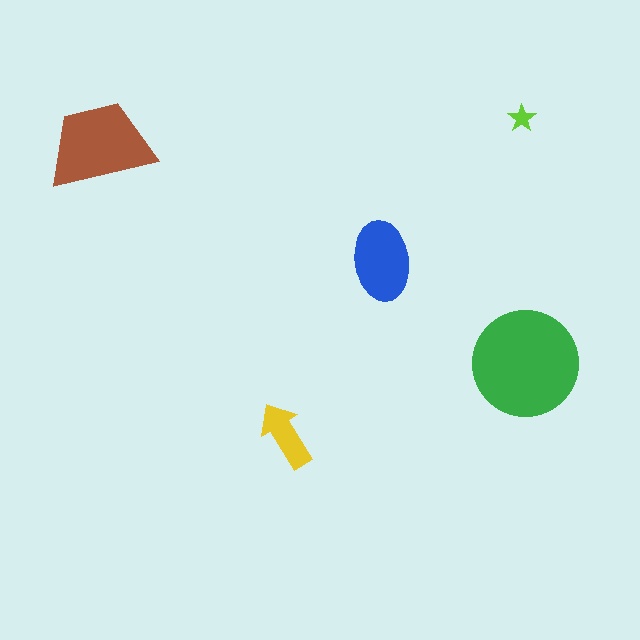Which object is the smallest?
The lime star.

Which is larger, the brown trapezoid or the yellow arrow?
The brown trapezoid.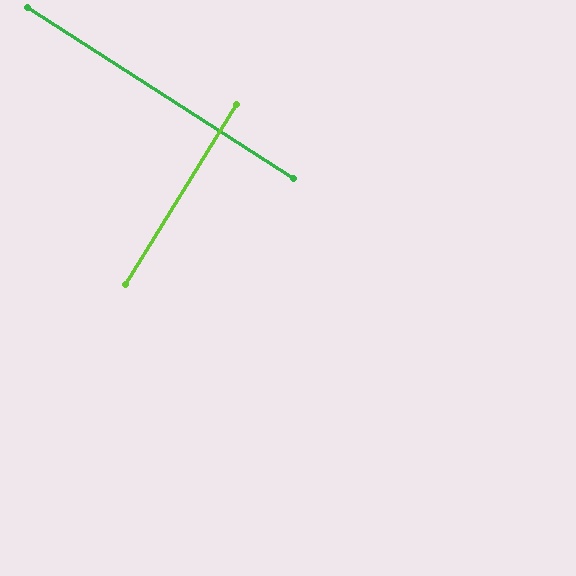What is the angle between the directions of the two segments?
Approximately 89 degrees.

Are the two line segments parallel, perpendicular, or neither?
Perpendicular — they meet at approximately 89°.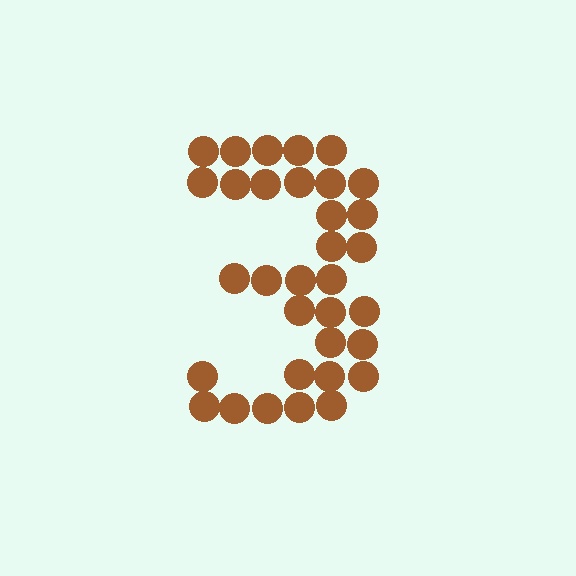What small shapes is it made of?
It is made of small circles.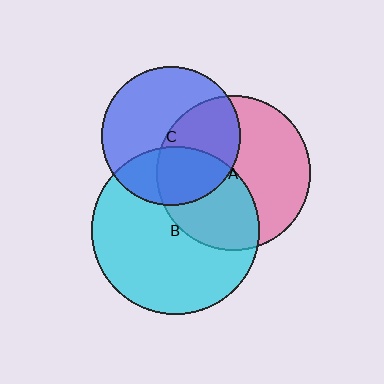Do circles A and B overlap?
Yes.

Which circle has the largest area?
Circle B (cyan).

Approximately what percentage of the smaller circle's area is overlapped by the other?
Approximately 40%.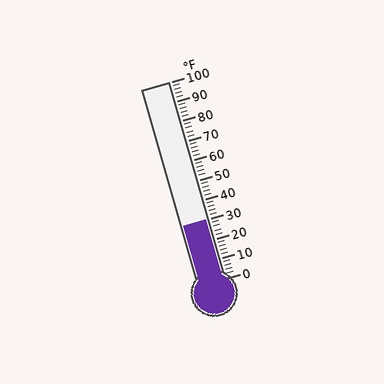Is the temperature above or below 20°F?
The temperature is above 20°F.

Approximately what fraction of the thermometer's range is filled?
The thermometer is filled to approximately 30% of its range.